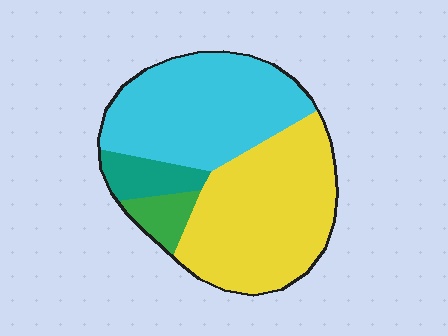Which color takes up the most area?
Yellow, at roughly 45%.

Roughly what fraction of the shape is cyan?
Cyan takes up between a third and a half of the shape.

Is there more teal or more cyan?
Cyan.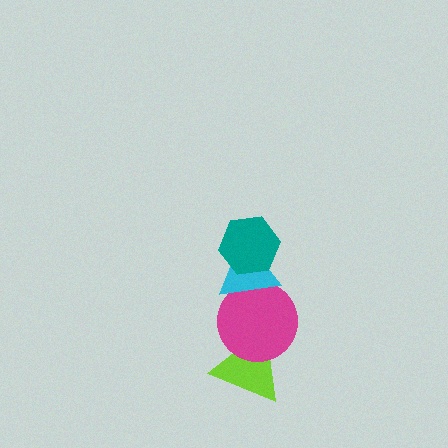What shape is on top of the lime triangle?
The magenta circle is on top of the lime triangle.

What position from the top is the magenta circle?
The magenta circle is 3rd from the top.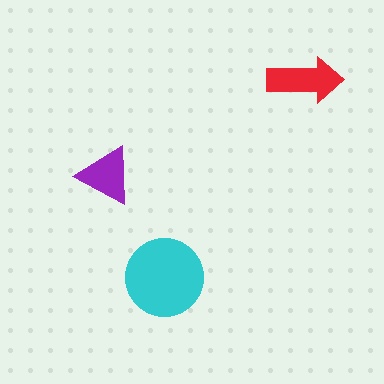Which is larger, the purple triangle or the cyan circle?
The cyan circle.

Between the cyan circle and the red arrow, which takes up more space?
The cyan circle.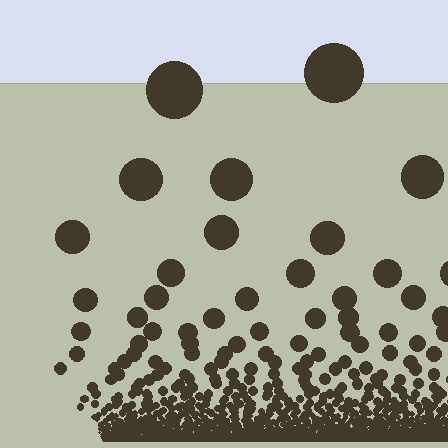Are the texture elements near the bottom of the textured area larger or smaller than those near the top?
Smaller. The gradient is inverted — elements near the bottom are smaller and denser.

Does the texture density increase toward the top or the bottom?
Density increases toward the bottom.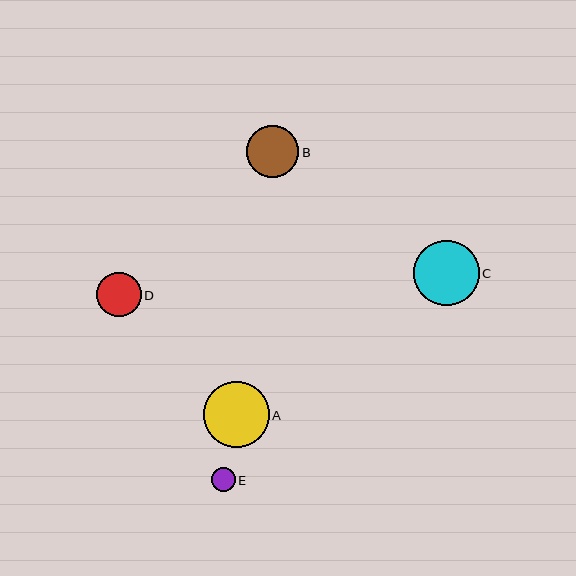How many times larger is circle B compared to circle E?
Circle B is approximately 2.2 times the size of circle E.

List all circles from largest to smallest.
From largest to smallest: A, C, B, D, E.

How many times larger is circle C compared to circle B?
Circle C is approximately 1.2 times the size of circle B.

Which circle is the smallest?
Circle E is the smallest with a size of approximately 24 pixels.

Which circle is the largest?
Circle A is the largest with a size of approximately 66 pixels.